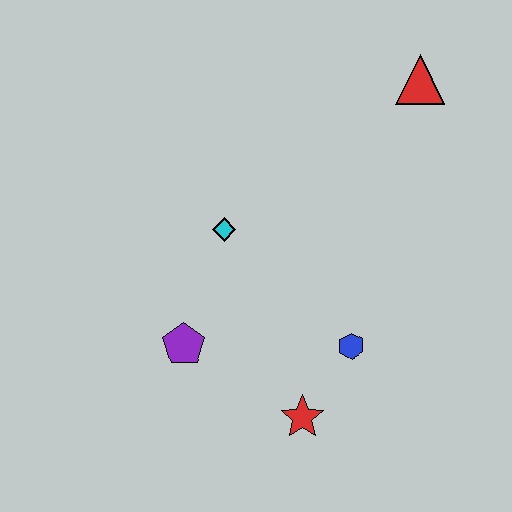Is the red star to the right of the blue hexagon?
No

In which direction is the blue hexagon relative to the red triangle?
The blue hexagon is below the red triangle.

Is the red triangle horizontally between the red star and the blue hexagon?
No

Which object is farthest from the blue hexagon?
The red triangle is farthest from the blue hexagon.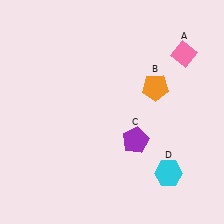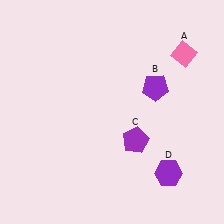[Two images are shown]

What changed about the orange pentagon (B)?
In Image 1, B is orange. In Image 2, it changed to purple.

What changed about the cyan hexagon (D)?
In Image 1, D is cyan. In Image 2, it changed to purple.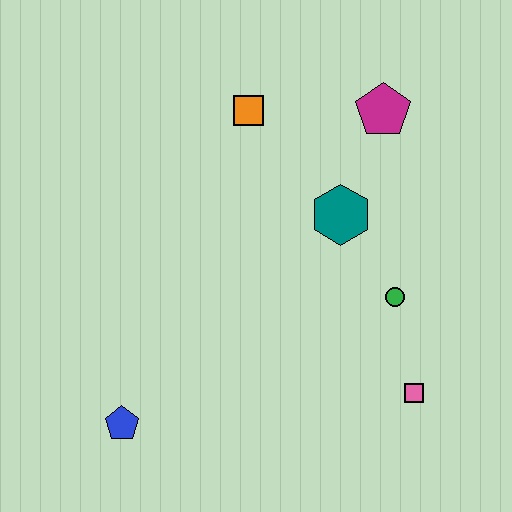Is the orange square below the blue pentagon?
No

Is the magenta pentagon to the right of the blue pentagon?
Yes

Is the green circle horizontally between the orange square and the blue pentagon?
No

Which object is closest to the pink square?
The green circle is closest to the pink square.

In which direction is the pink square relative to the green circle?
The pink square is below the green circle.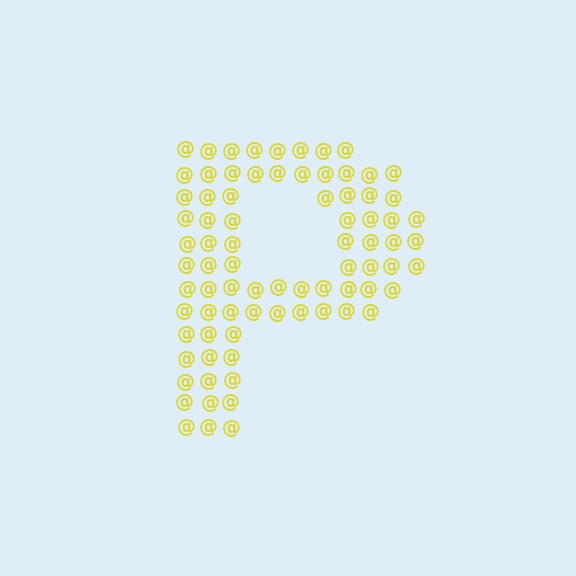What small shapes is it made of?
It is made of small at signs.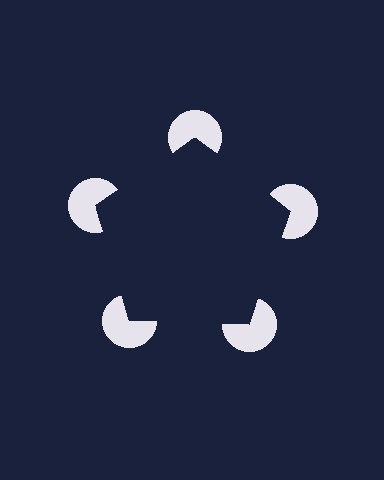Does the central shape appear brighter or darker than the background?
It typically appears slightly darker than the background, even though no actual brightness change is drawn.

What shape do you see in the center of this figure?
An illusory pentagon — its edges are inferred from the aligned wedge cuts in the pac-man discs, not physically drawn.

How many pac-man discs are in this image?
There are 5 — one at each vertex of the illusory pentagon.